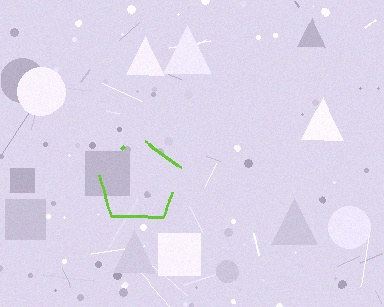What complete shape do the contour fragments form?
The contour fragments form a pentagon.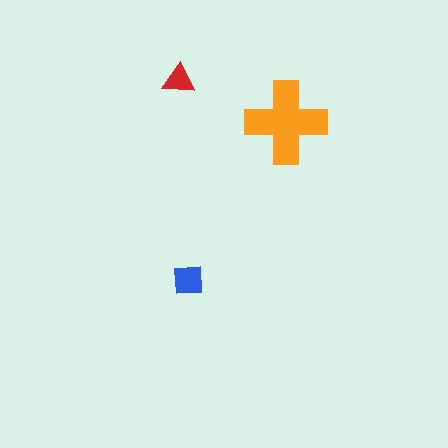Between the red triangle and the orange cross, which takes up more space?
The orange cross.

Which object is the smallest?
The red triangle.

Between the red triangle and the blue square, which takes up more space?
The blue square.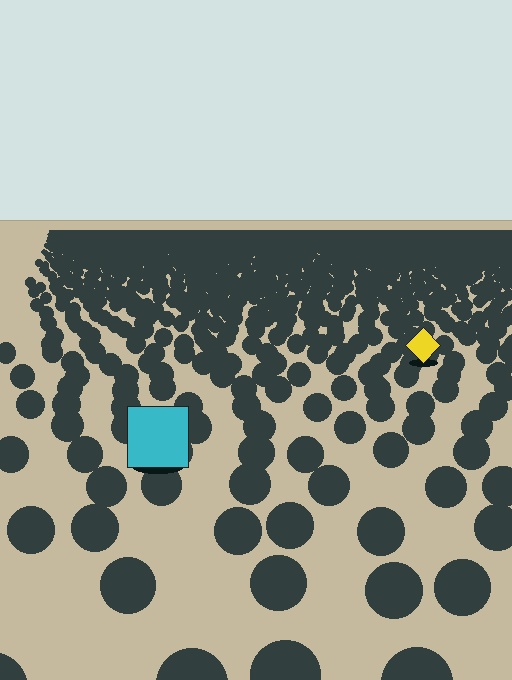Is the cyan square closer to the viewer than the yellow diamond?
Yes. The cyan square is closer — you can tell from the texture gradient: the ground texture is coarser near it.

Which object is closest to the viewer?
The cyan square is closest. The texture marks near it are larger and more spread out.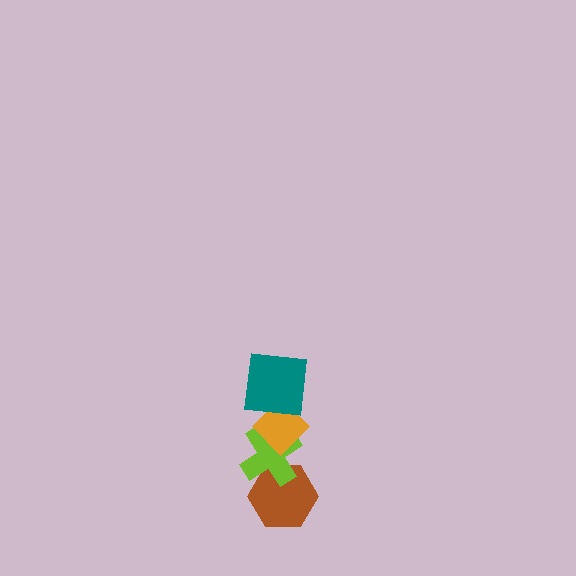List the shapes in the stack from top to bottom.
From top to bottom: the teal square, the orange diamond, the lime cross, the brown hexagon.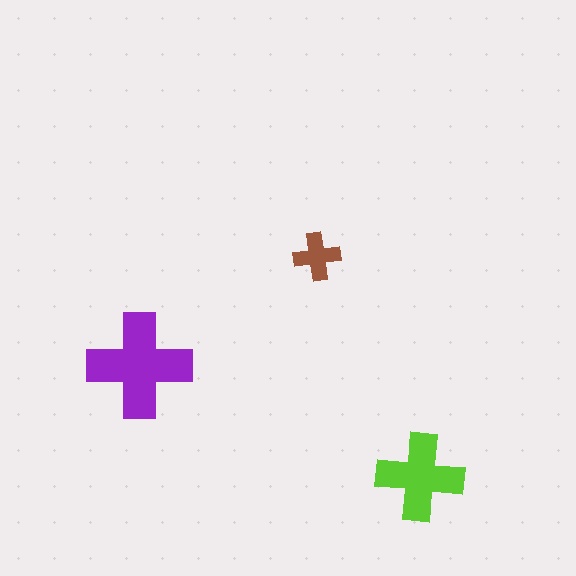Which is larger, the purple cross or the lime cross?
The purple one.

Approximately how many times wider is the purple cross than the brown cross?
About 2 times wider.